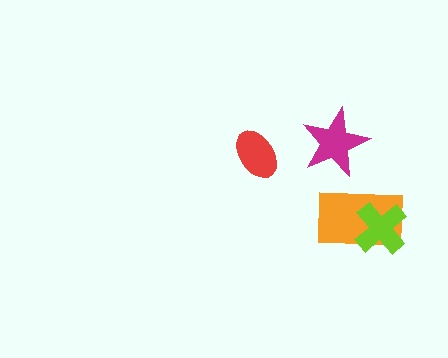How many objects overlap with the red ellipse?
0 objects overlap with the red ellipse.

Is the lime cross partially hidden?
No, no other shape covers it.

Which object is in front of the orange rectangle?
The lime cross is in front of the orange rectangle.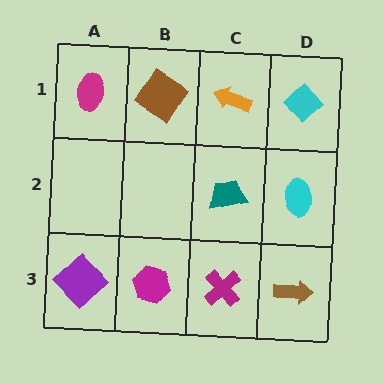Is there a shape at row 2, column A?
No, that cell is empty.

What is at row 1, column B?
A brown diamond.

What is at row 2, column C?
A teal trapezoid.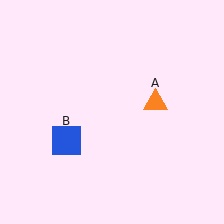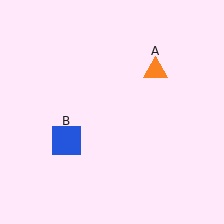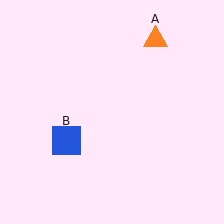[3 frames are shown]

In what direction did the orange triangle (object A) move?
The orange triangle (object A) moved up.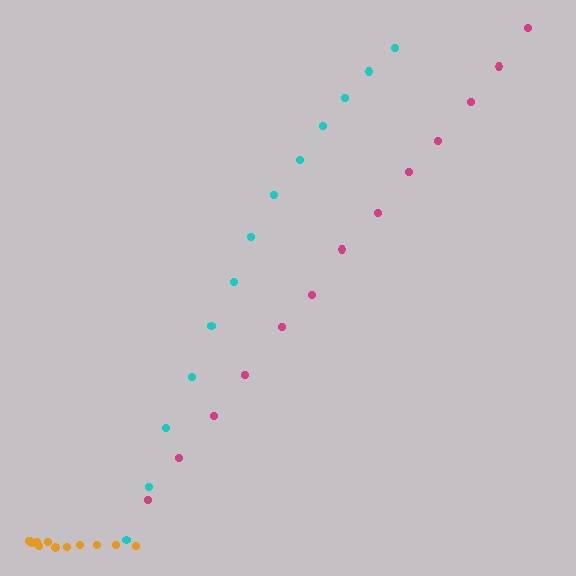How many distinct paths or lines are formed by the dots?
There are 3 distinct paths.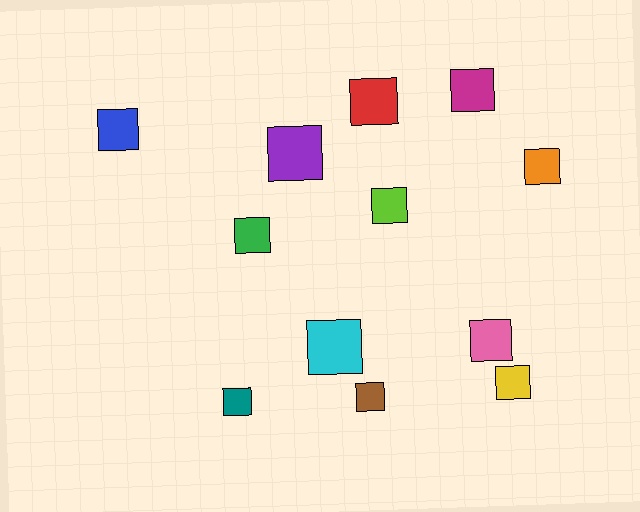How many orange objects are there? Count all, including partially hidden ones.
There is 1 orange object.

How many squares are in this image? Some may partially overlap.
There are 12 squares.